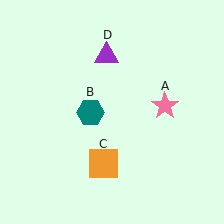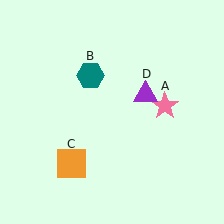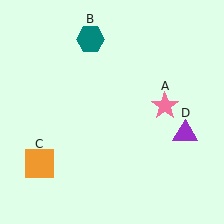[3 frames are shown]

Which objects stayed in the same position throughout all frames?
Pink star (object A) remained stationary.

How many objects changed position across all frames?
3 objects changed position: teal hexagon (object B), orange square (object C), purple triangle (object D).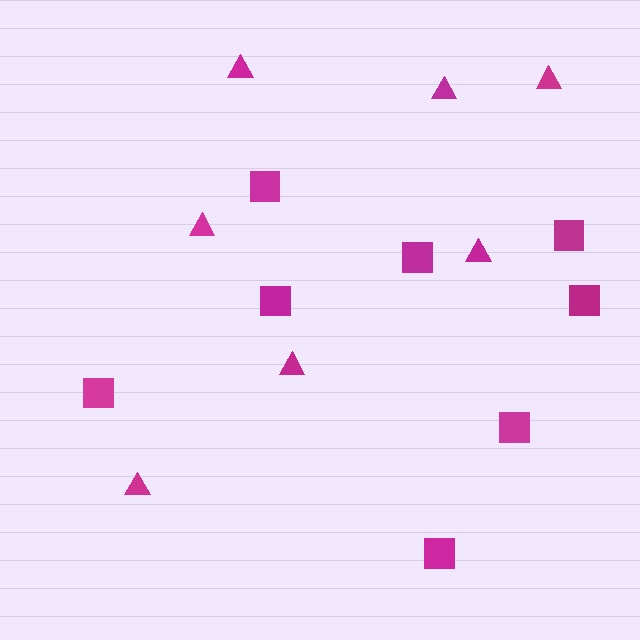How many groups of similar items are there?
There are 2 groups: one group of triangles (7) and one group of squares (8).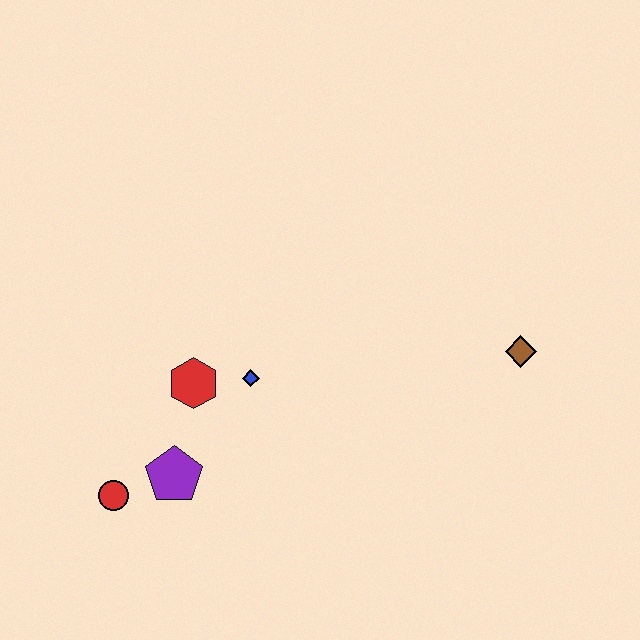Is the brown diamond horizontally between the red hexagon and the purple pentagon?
No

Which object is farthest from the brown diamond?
The red circle is farthest from the brown diamond.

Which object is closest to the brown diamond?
The blue diamond is closest to the brown diamond.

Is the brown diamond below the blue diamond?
No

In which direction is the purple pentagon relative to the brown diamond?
The purple pentagon is to the left of the brown diamond.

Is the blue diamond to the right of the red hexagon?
Yes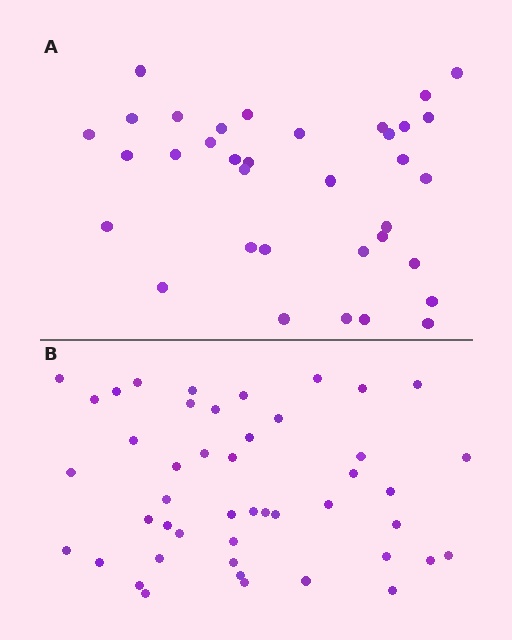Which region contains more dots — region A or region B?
Region B (the bottom region) has more dots.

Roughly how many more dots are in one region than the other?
Region B has roughly 12 or so more dots than region A.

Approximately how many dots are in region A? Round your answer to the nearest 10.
About 40 dots. (The exact count is 35, which rounds to 40.)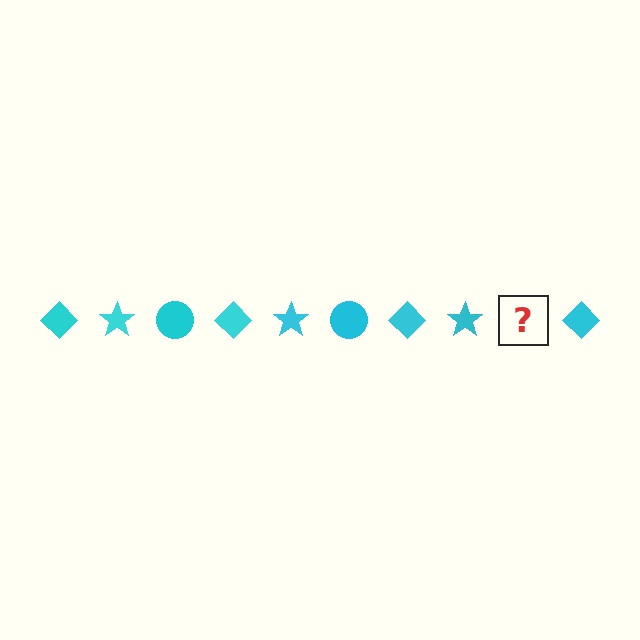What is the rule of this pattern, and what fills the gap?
The rule is that the pattern cycles through diamond, star, circle shapes in cyan. The gap should be filled with a cyan circle.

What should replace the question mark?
The question mark should be replaced with a cyan circle.